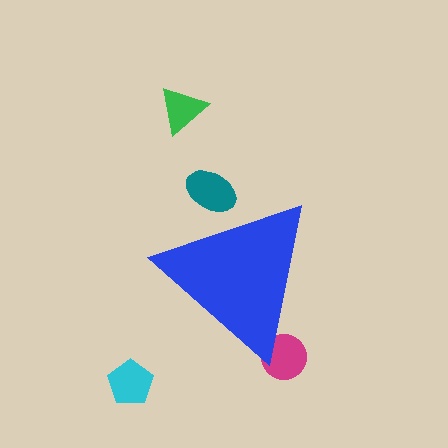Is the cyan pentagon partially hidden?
No, the cyan pentagon is fully visible.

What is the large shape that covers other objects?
A blue triangle.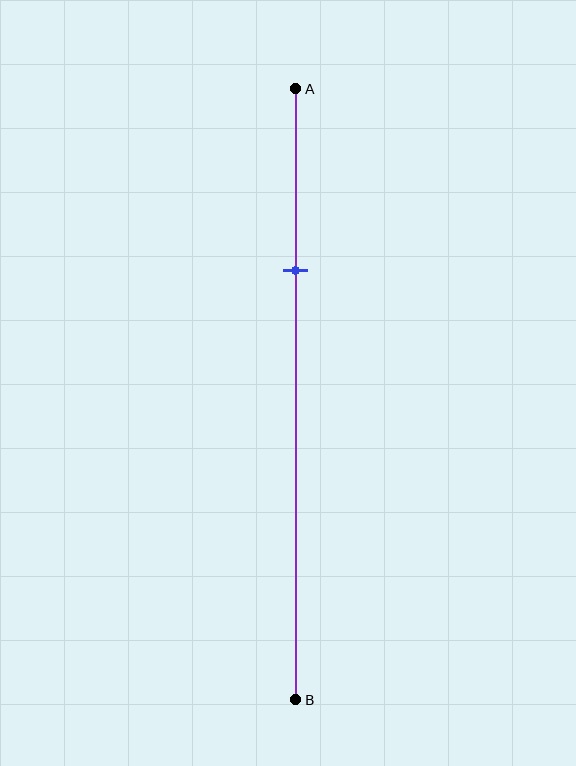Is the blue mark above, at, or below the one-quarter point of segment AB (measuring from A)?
The blue mark is below the one-quarter point of segment AB.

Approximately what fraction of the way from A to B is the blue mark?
The blue mark is approximately 30% of the way from A to B.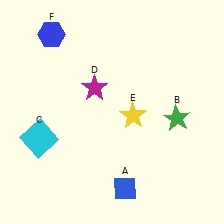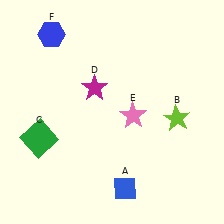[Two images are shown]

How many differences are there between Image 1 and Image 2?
There are 3 differences between the two images.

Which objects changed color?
B changed from green to lime. C changed from cyan to green. E changed from yellow to pink.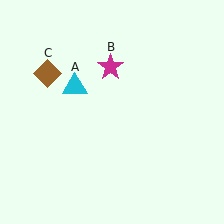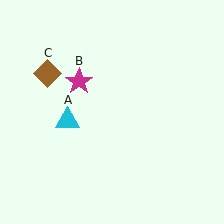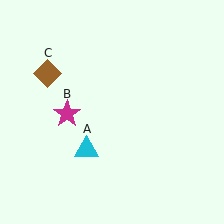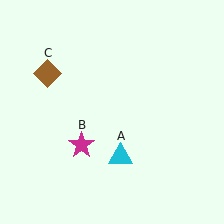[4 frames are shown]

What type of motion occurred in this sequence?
The cyan triangle (object A), magenta star (object B) rotated counterclockwise around the center of the scene.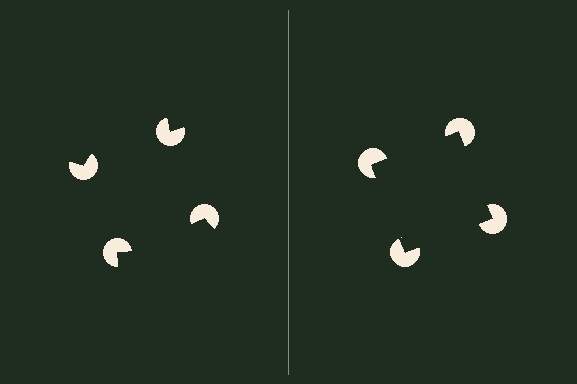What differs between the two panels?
The pac-man discs are positioned identically on both sides; only the wedge orientations differ. On the right they align to a square; on the left they are misaligned.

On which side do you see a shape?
An illusory square appears on the right side. On the left side the wedge cuts are rotated, so no coherent shape forms.